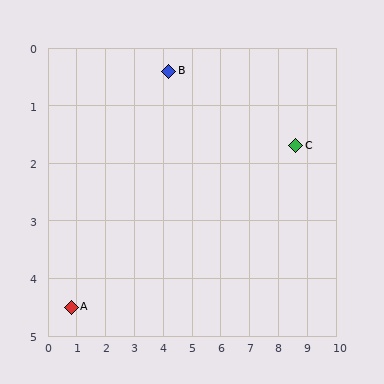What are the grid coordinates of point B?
Point B is at approximately (4.2, 0.4).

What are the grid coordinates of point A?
Point A is at approximately (0.8, 4.5).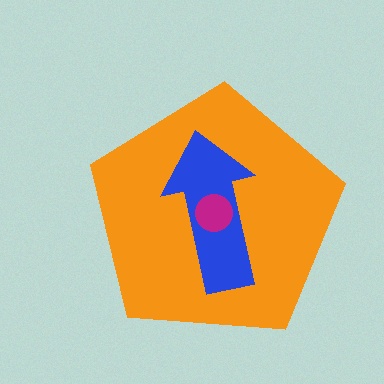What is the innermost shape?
The magenta circle.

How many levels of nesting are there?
3.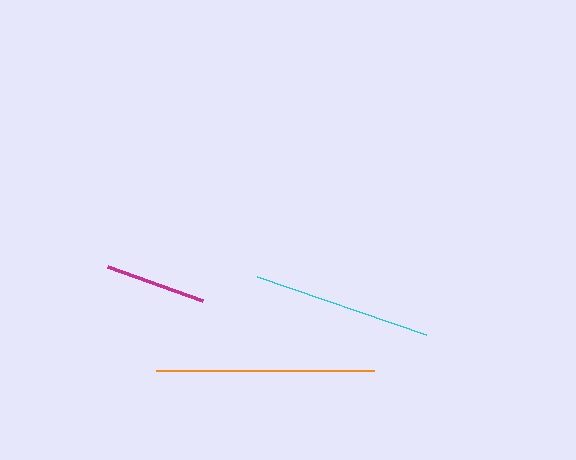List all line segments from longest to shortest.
From longest to shortest: orange, cyan, magenta.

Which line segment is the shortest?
The magenta line is the shortest at approximately 101 pixels.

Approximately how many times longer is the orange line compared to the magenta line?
The orange line is approximately 2.2 times the length of the magenta line.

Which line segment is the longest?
The orange line is the longest at approximately 219 pixels.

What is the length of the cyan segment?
The cyan segment is approximately 179 pixels long.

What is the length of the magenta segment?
The magenta segment is approximately 101 pixels long.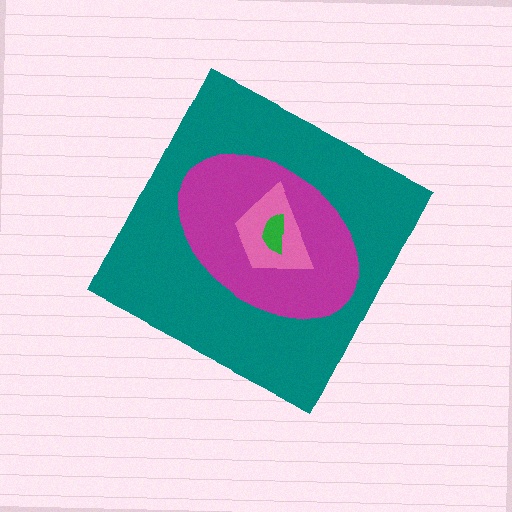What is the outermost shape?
The teal diamond.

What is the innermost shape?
The green semicircle.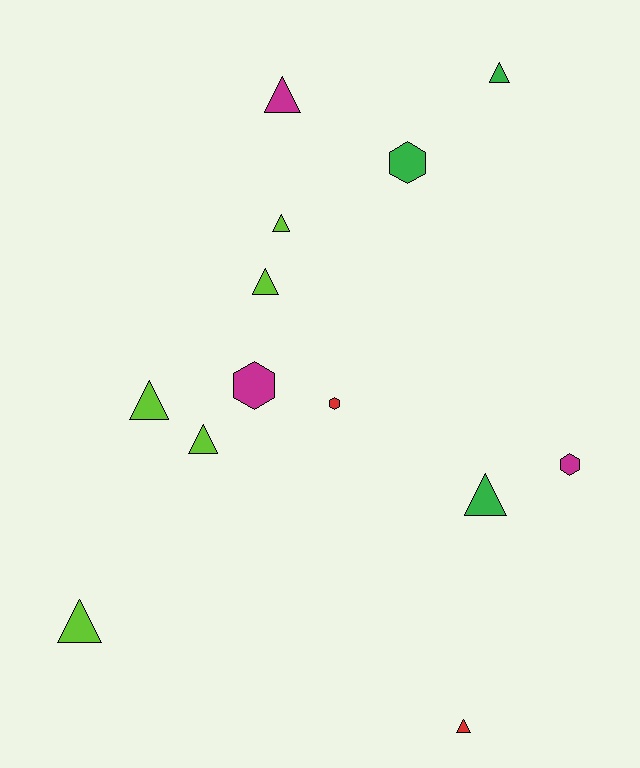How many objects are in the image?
There are 13 objects.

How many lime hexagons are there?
There are no lime hexagons.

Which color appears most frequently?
Lime, with 5 objects.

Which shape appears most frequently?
Triangle, with 9 objects.